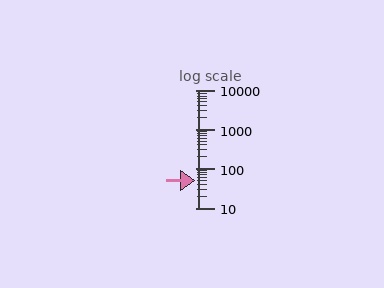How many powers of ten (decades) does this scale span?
The scale spans 3 decades, from 10 to 10000.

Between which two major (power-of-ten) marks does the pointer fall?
The pointer is between 10 and 100.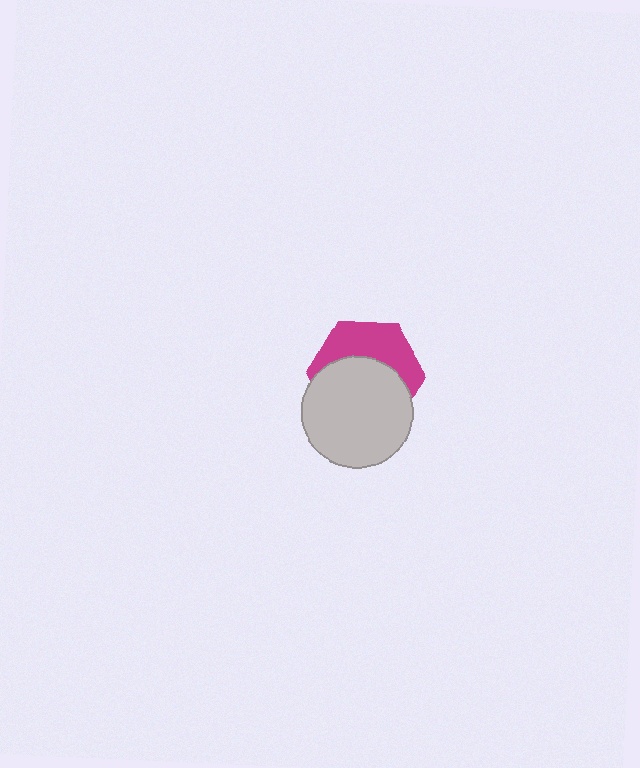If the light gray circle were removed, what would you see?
You would see the complete magenta hexagon.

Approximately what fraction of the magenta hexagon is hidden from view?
Roughly 58% of the magenta hexagon is hidden behind the light gray circle.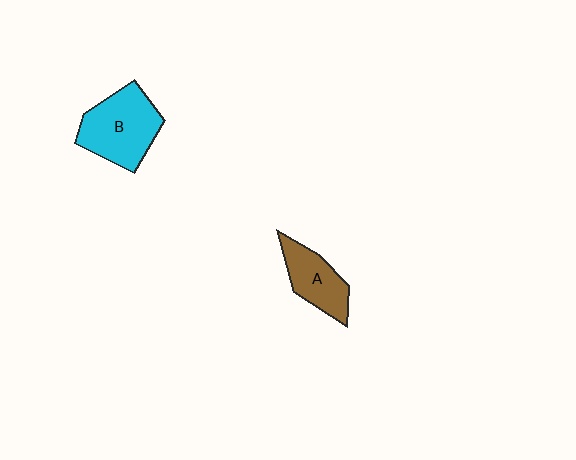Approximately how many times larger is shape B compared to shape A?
Approximately 1.5 times.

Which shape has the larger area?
Shape B (cyan).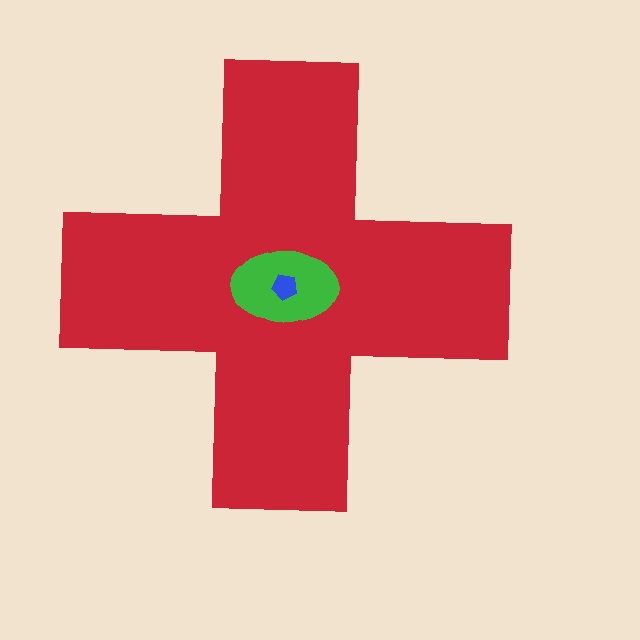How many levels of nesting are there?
3.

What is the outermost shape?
The red cross.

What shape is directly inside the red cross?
The green ellipse.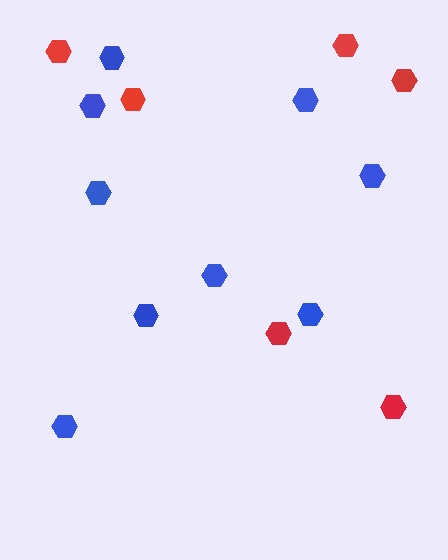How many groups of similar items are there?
There are 2 groups: one group of red hexagons (6) and one group of blue hexagons (9).